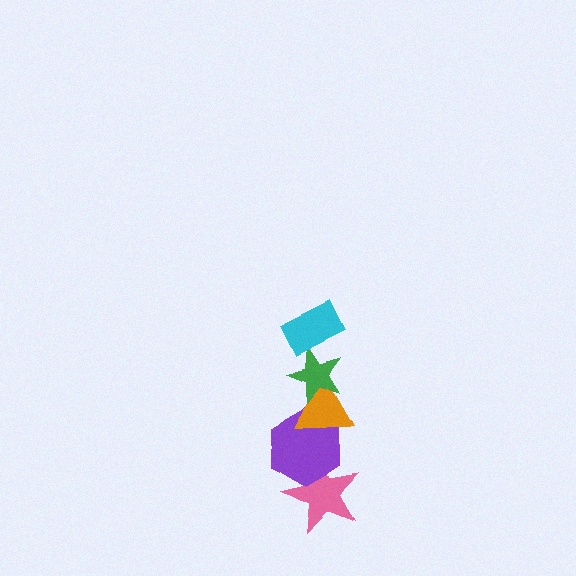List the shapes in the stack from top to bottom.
From top to bottom: the cyan rectangle, the green star, the orange triangle, the purple hexagon, the pink star.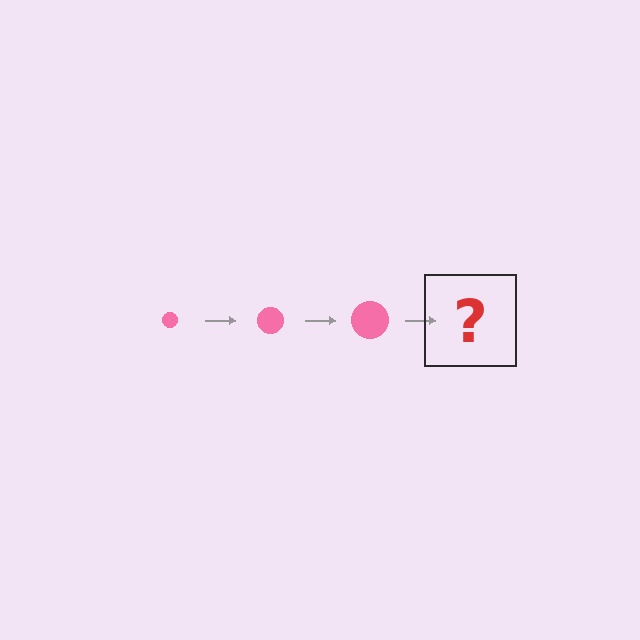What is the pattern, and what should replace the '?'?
The pattern is that the circle gets progressively larger each step. The '?' should be a pink circle, larger than the previous one.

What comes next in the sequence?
The next element should be a pink circle, larger than the previous one.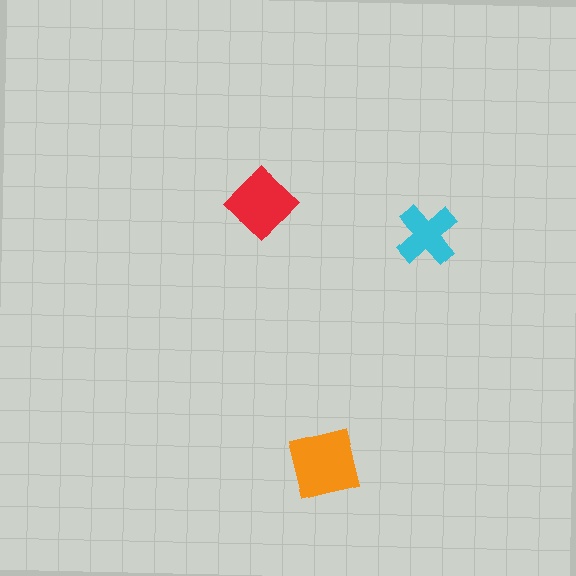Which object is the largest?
The orange square.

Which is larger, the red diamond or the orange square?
The orange square.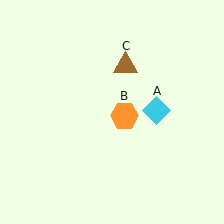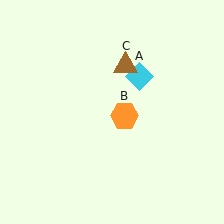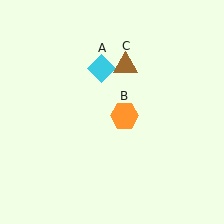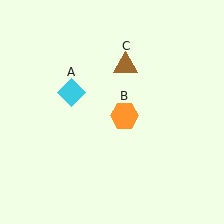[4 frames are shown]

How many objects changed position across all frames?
1 object changed position: cyan diamond (object A).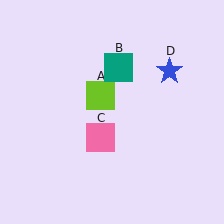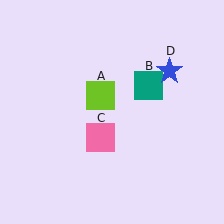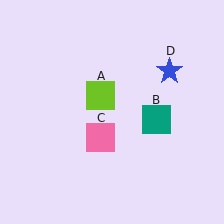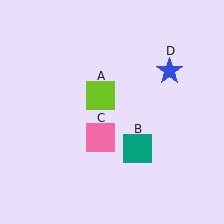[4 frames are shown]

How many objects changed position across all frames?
1 object changed position: teal square (object B).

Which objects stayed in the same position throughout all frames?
Lime square (object A) and pink square (object C) and blue star (object D) remained stationary.